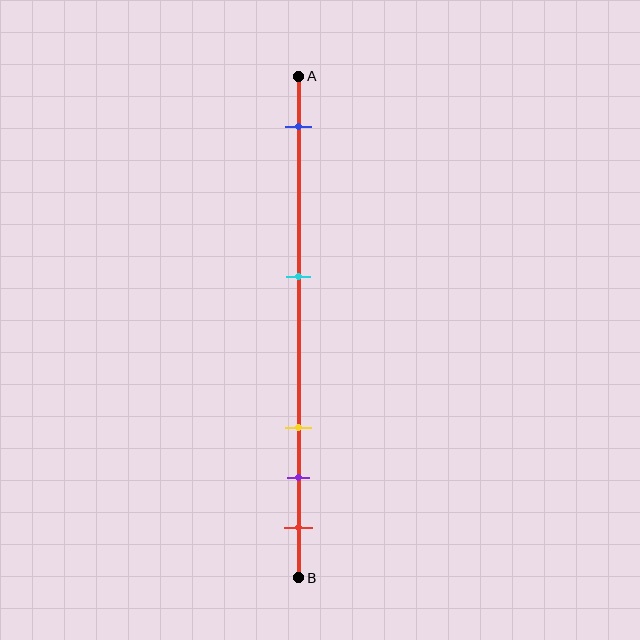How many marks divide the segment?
There are 5 marks dividing the segment.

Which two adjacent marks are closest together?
The purple and red marks are the closest adjacent pair.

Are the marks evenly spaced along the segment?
No, the marks are not evenly spaced.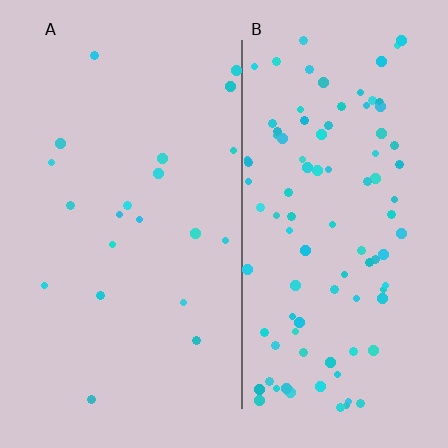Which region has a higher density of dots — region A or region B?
B (the right).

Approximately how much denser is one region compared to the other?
Approximately 4.8× — region B over region A.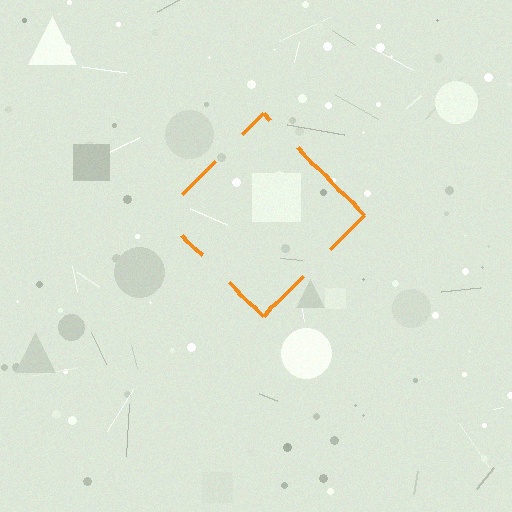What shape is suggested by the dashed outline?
The dashed outline suggests a diamond.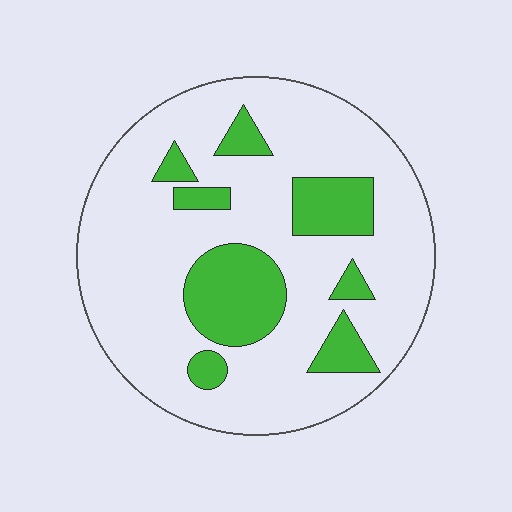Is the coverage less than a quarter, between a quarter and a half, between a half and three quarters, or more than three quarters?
Less than a quarter.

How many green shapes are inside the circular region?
8.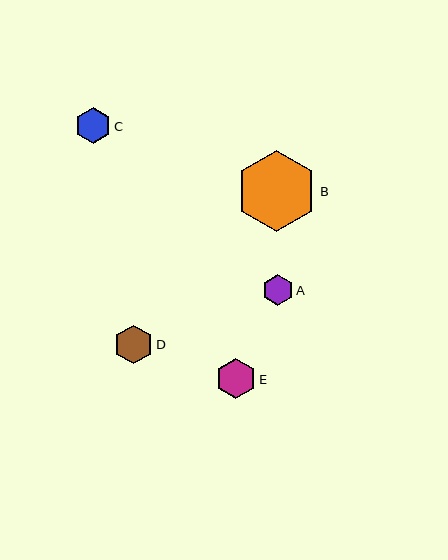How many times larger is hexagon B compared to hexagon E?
Hexagon B is approximately 2.0 times the size of hexagon E.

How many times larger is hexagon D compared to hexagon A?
Hexagon D is approximately 1.2 times the size of hexagon A.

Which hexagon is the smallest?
Hexagon A is the smallest with a size of approximately 31 pixels.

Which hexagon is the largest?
Hexagon B is the largest with a size of approximately 81 pixels.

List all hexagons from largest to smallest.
From largest to smallest: B, E, D, C, A.